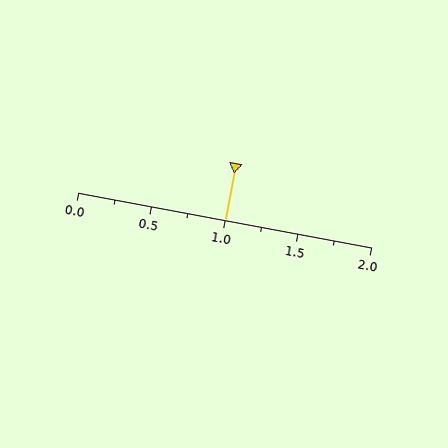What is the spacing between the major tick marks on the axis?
The major ticks are spaced 0.5 apart.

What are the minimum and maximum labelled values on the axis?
The axis runs from 0.0 to 2.0.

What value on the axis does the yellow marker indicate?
The marker indicates approximately 1.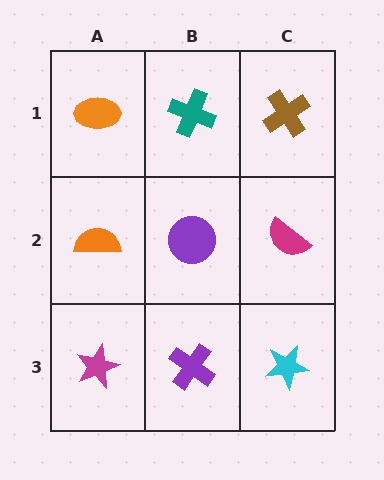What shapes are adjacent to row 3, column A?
An orange semicircle (row 2, column A), a purple cross (row 3, column B).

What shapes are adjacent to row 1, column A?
An orange semicircle (row 2, column A), a teal cross (row 1, column B).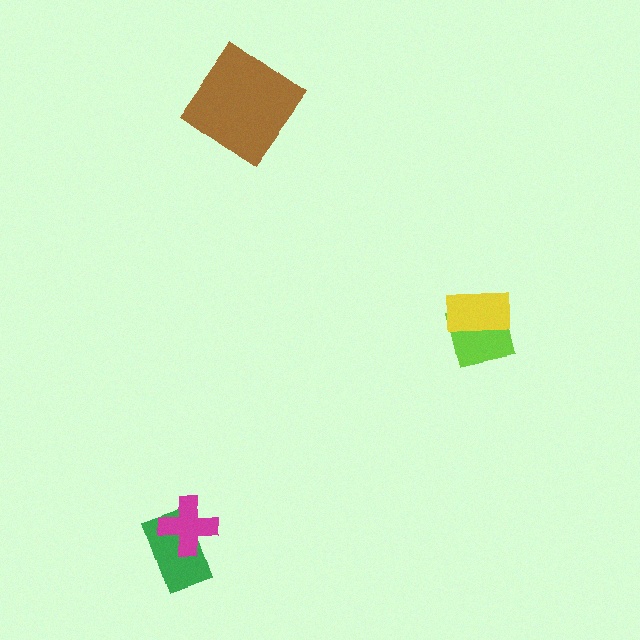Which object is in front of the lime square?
The yellow rectangle is in front of the lime square.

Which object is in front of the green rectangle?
The magenta cross is in front of the green rectangle.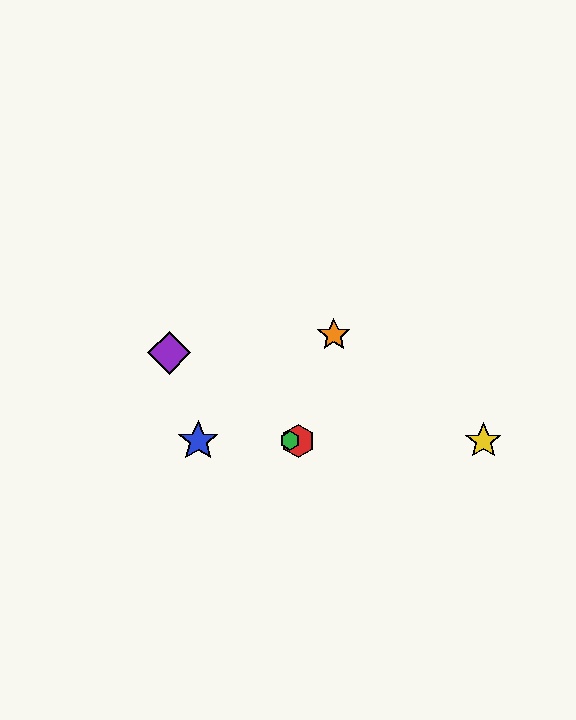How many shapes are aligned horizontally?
4 shapes (the red hexagon, the blue star, the green hexagon, the yellow star) are aligned horizontally.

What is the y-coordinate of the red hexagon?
The red hexagon is at y≈441.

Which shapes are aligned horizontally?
The red hexagon, the blue star, the green hexagon, the yellow star are aligned horizontally.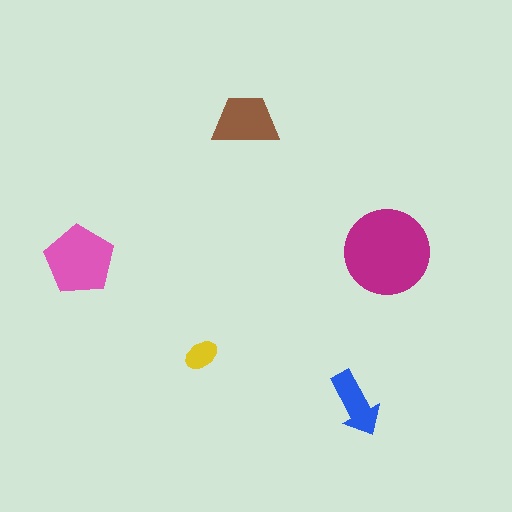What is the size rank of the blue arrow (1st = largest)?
4th.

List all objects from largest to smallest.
The magenta circle, the pink pentagon, the brown trapezoid, the blue arrow, the yellow ellipse.